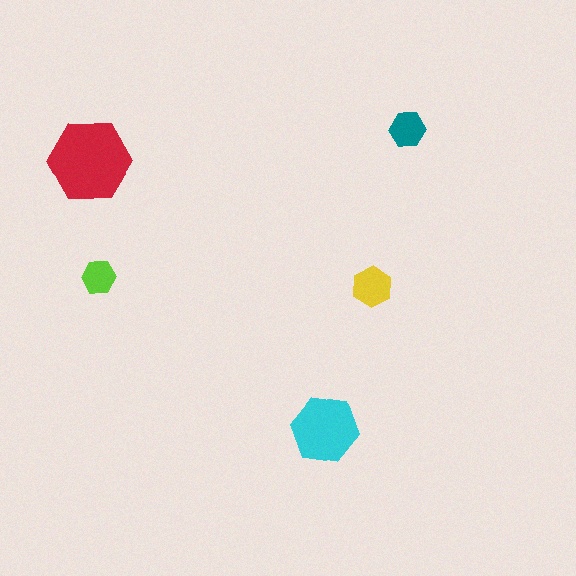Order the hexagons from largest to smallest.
the red one, the cyan one, the yellow one, the teal one, the lime one.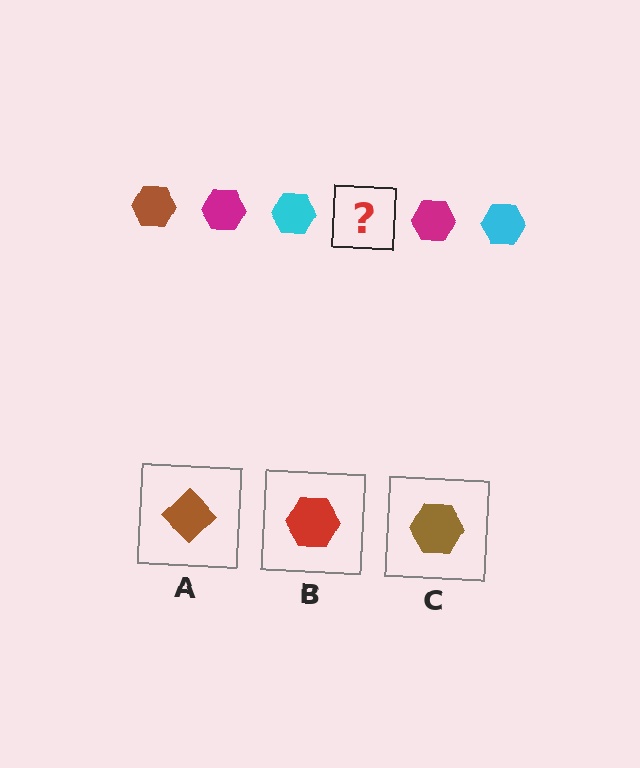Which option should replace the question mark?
Option C.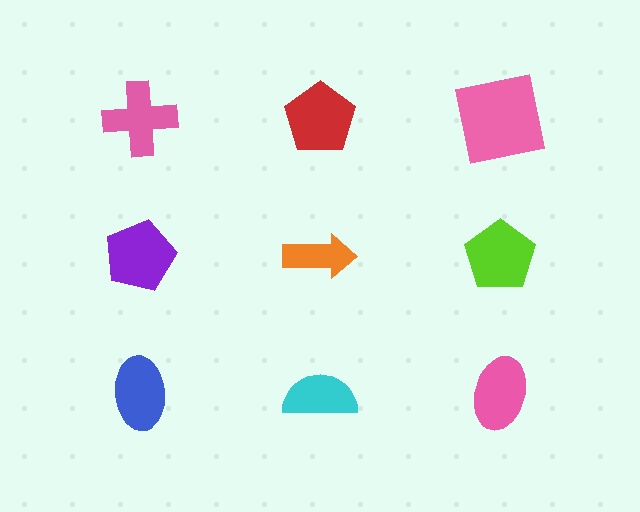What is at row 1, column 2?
A red pentagon.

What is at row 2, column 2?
An orange arrow.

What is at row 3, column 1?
A blue ellipse.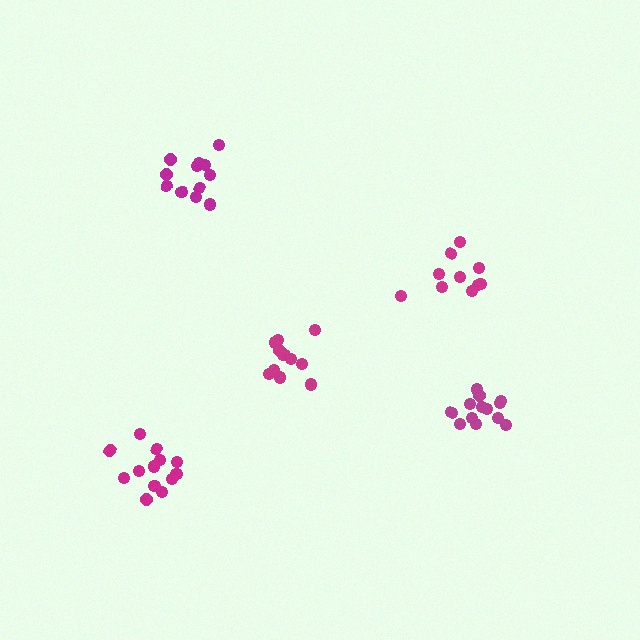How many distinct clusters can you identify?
There are 5 distinct clusters.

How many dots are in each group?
Group 1: 12 dots, Group 2: 14 dots, Group 3: 10 dots, Group 4: 13 dots, Group 5: 12 dots (61 total).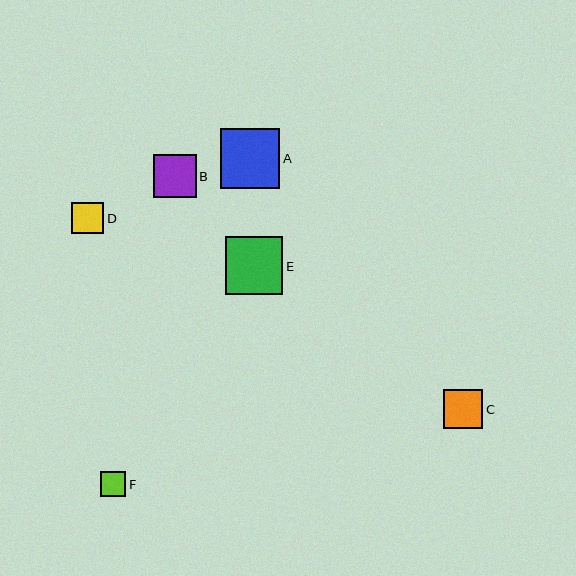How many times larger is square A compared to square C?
Square A is approximately 1.5 times the size of square C.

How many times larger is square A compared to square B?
Square A is approximately 1.4 times the size of square B.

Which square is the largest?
Square A is the largest with a size of approximately 60 pixels.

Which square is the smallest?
Square F is the smallest with a size of approximately 26 pixels.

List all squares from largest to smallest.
From largest to smallest: A, E, B, C, D, F.